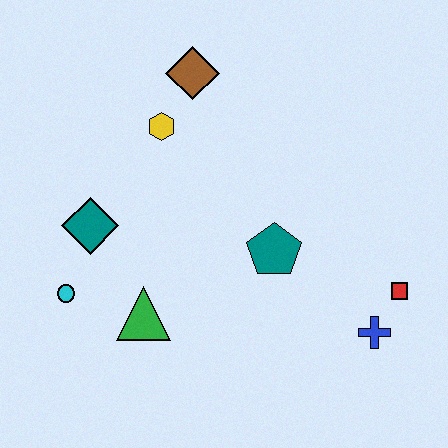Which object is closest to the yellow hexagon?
The brown diamond is closest to the yellow hexagon.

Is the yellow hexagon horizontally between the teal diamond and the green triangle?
No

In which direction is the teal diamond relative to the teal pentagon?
The teal diamond is to the left of the teal pentagon.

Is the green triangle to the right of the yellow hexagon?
No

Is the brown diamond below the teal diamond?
No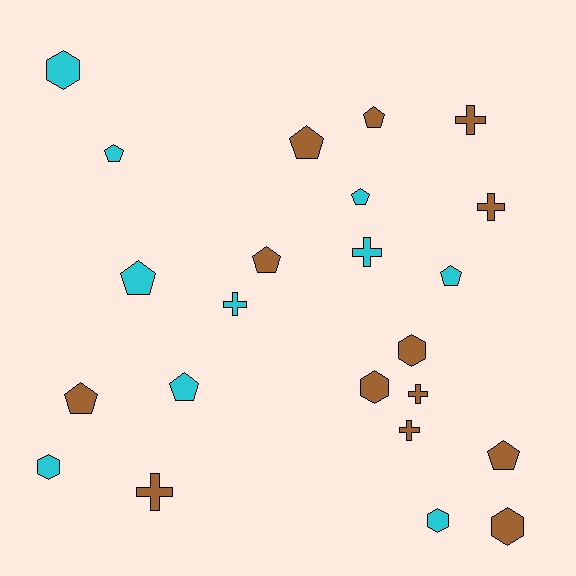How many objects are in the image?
There are 23 objects.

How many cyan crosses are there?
There are 2 cyan crosses.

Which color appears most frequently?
Brown, with 13 objects.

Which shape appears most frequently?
Pentagon, with 10 objects.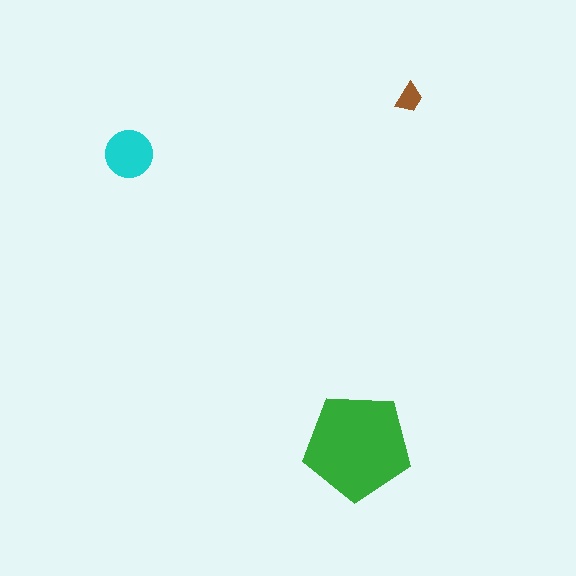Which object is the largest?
The green pentagon.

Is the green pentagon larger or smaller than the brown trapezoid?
Larger.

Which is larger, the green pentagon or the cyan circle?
The green pentagon.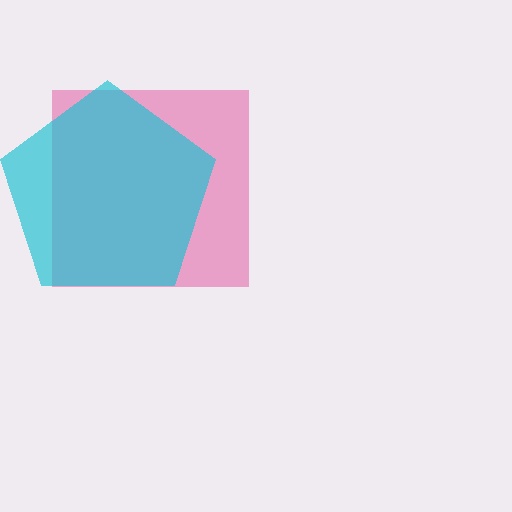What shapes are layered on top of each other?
The layered shapes are: a pink square, a cyan pentagon.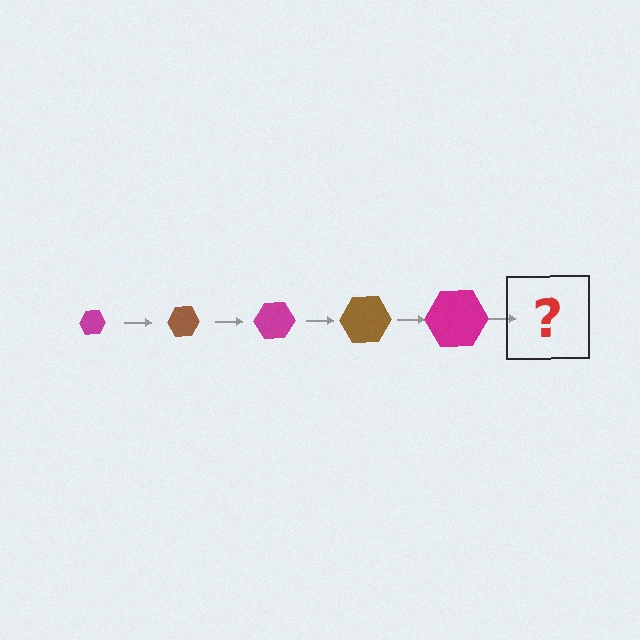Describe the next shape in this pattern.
It should be a brown hexagon, larger than the previous one.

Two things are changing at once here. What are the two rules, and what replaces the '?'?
The two rules are that the hexagon grows larger each step and the color cycles through magenta and brown. The '?' should be a brown hexagon, larger than the previous one.